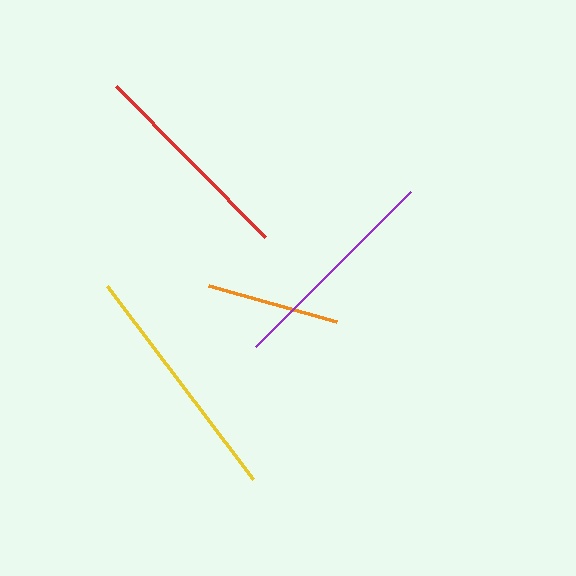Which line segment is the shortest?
The orange line is the shortest at approximately 132 pixels.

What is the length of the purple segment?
The purple segment is approximately 218 pixels long.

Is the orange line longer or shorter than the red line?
The red line is longer than the orange line.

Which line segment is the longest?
The yellow line is the longest at approximately 242 pixels.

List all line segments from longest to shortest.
From longest to shortest: yellow, purple, red, orange.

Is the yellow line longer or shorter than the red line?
The yellow line is longer than the red line.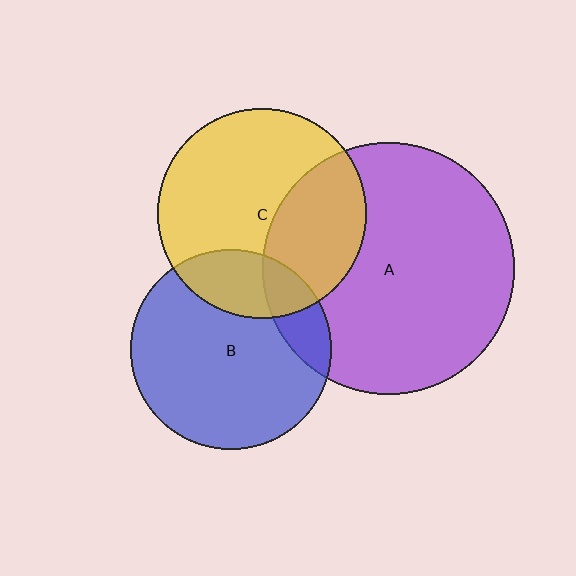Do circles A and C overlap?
Yes.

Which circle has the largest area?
Circle A (purple).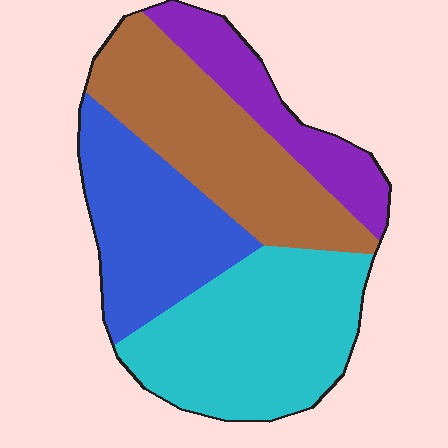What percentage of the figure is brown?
Brown covers around 30% of the figure.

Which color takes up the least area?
Purple, at roughly 15%.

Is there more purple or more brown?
Brown.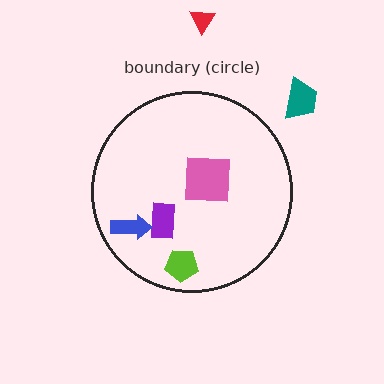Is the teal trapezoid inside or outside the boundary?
Outside.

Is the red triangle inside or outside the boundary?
Outside.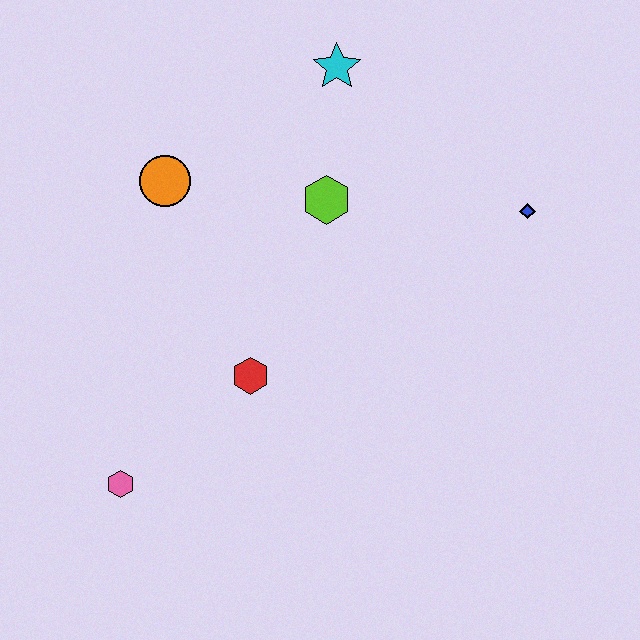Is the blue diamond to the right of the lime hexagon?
Yes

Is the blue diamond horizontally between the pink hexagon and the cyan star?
No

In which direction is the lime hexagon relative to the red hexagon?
The lime hexagon is above the red hexagon.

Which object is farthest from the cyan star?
The pink hexagon is farthest from the cyan star.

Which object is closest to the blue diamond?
The lime hexagon is closest to the blue diamond.